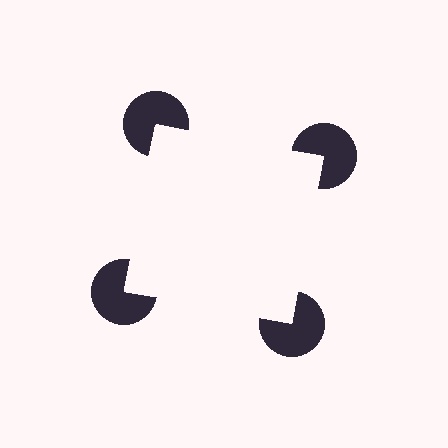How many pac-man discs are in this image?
There are 4 — one at each vertex of the illusory square.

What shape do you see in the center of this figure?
An illusory square — its edges are inferred from the aligned wedge cuts in the pac-man discs, not physically drawn.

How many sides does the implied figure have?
4 sides.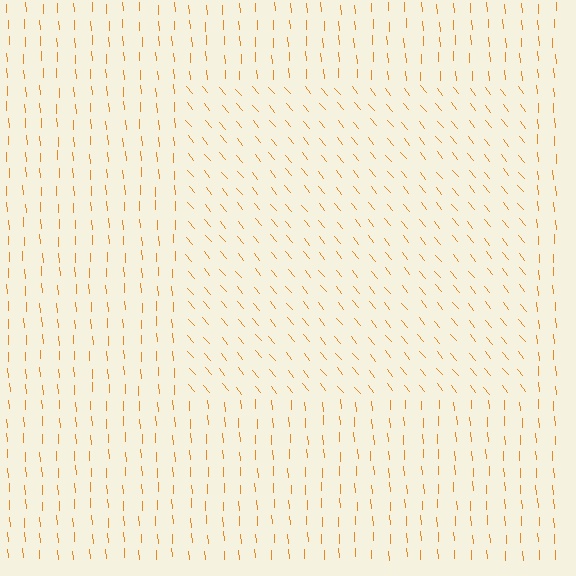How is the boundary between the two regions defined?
The boundary is defined purely by a change in line orientation (approximately 36 degrees difference). All lines are the same color and thickness.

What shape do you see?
I see a rectangle.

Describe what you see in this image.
The image is filled with small orange line segments. A rectangle region in the image has lines oriented differently from the surrounding lines, creating a visible texture boundary.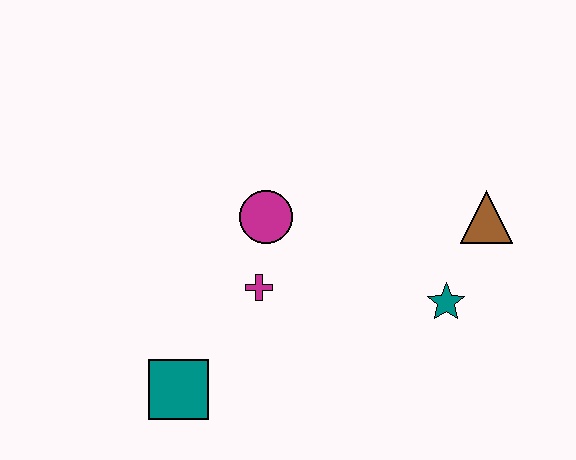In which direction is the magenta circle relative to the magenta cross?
The magenta circle is above the magenta cross.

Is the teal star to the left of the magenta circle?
No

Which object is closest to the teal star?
The brown triangle is closest to the teal star.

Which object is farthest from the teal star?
The teal square is farthest from the teal star.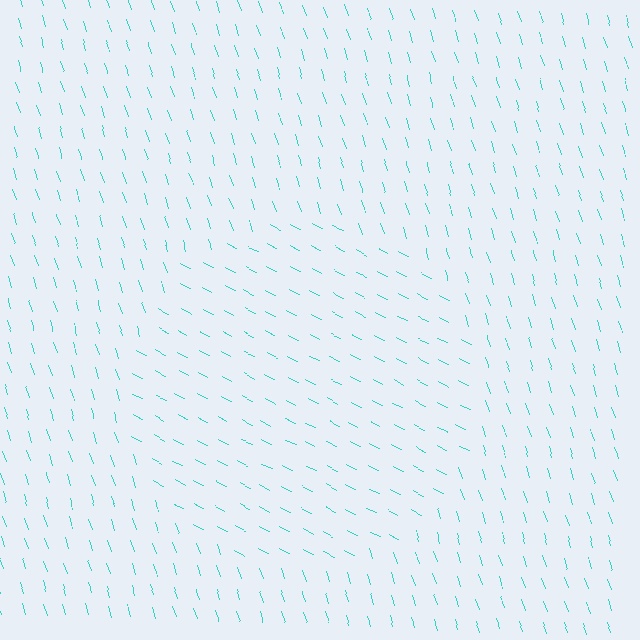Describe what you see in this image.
The image is filled with small cyan line segments. A circle region in the image has lines oriented differently from the surrounding lines, creating a visible texture boundary.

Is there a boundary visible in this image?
Yes, there is a texture boundary formed by a change in line orientation.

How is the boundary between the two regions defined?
The boundary is defined purely by a change in line orientation (approximately 45 degrees difference). All lines are the same color and thickness.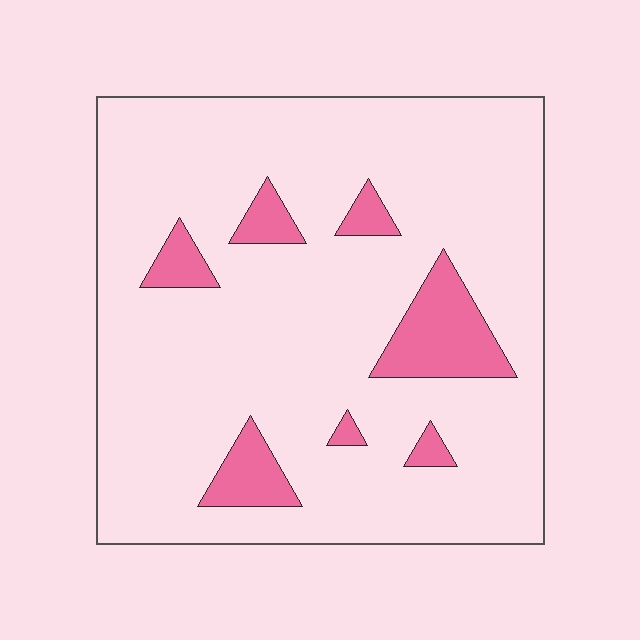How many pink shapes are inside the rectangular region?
7.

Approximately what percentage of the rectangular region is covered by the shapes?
Approximately 10%.